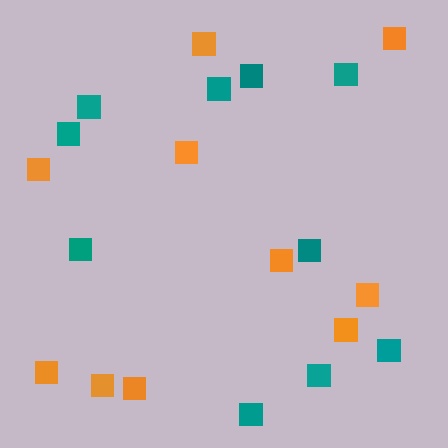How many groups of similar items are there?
There are 2 groups: one group of teal squares (10) and one group of orange squares (10).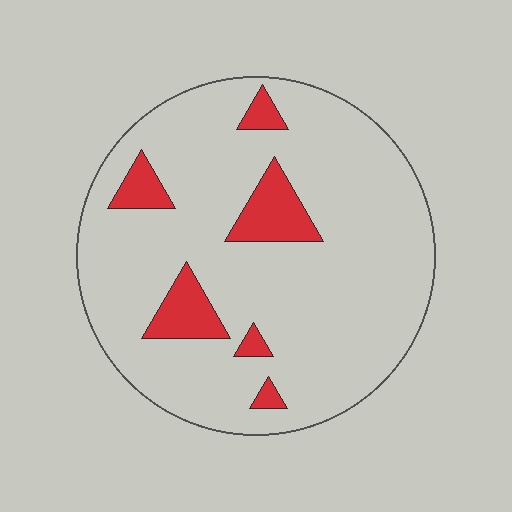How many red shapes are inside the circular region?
6.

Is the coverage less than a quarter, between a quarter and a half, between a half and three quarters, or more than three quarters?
Less than a quarter.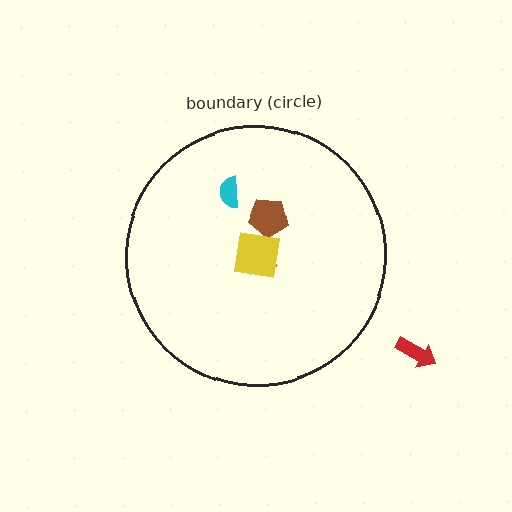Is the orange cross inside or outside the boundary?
Inside.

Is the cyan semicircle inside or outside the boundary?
Inside.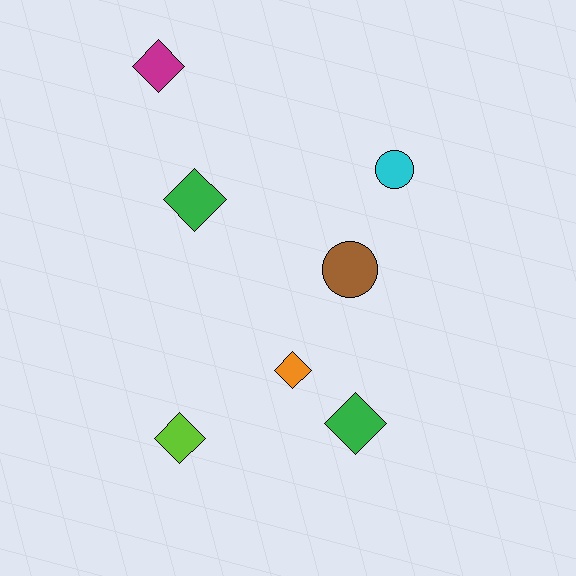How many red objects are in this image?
There are no red objects.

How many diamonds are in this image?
There are 5 diamonds.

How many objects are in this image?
There are 7 objects.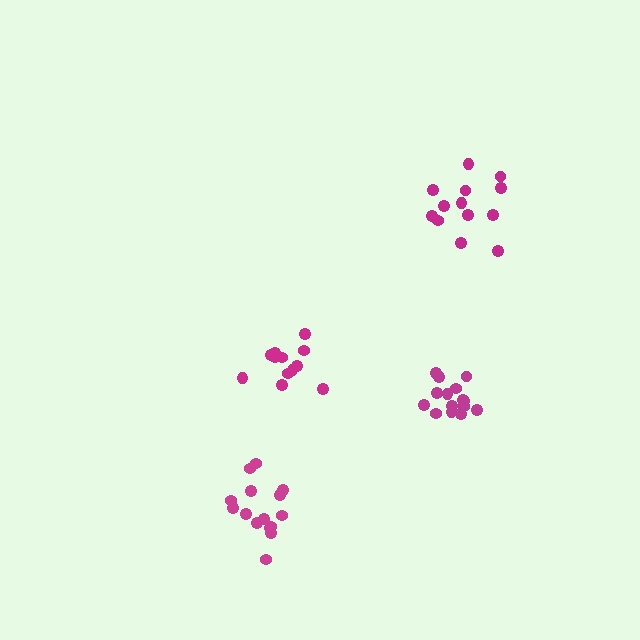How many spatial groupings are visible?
There are 4 spatial groupings.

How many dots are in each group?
Group 1: 13 dots, Group 2: 12 dots, Group 3: 15 dots, Group 4: 15 dots (55 total).